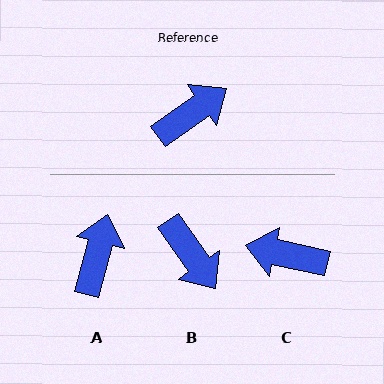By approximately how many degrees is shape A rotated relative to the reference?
Approximately 40 degrees counter-clockwise.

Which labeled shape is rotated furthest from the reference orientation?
C, about 133 degrees away.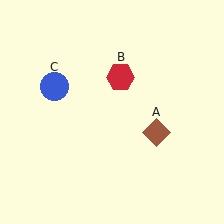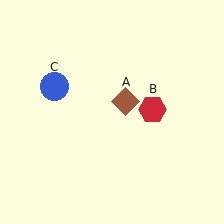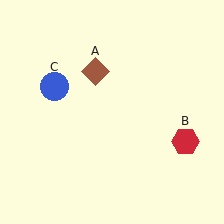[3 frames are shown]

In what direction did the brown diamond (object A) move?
The brown diamond (object A) moved up and to the left.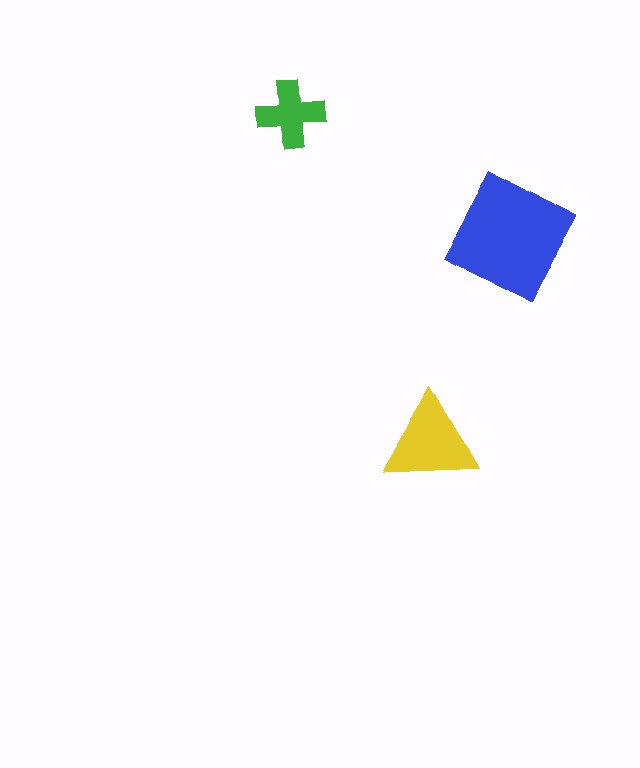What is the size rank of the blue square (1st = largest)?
1st.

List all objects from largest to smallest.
The blue square, the yellow triangle, the green cross.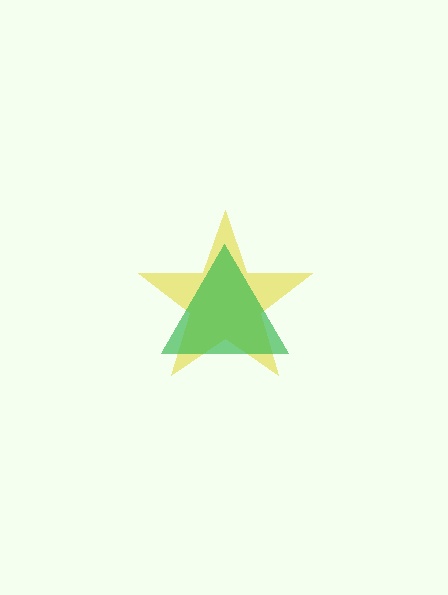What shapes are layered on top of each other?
The layered shapes are: a yellow star, a green triangle.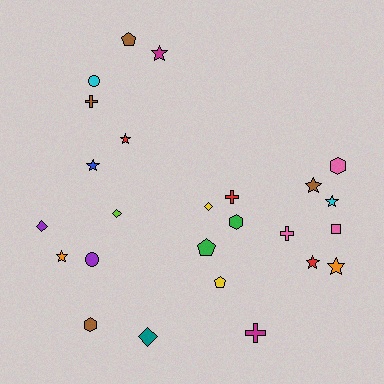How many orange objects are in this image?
There are 2 orange objects.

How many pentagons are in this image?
There are 3 pentagons.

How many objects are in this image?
There are 25 objects.